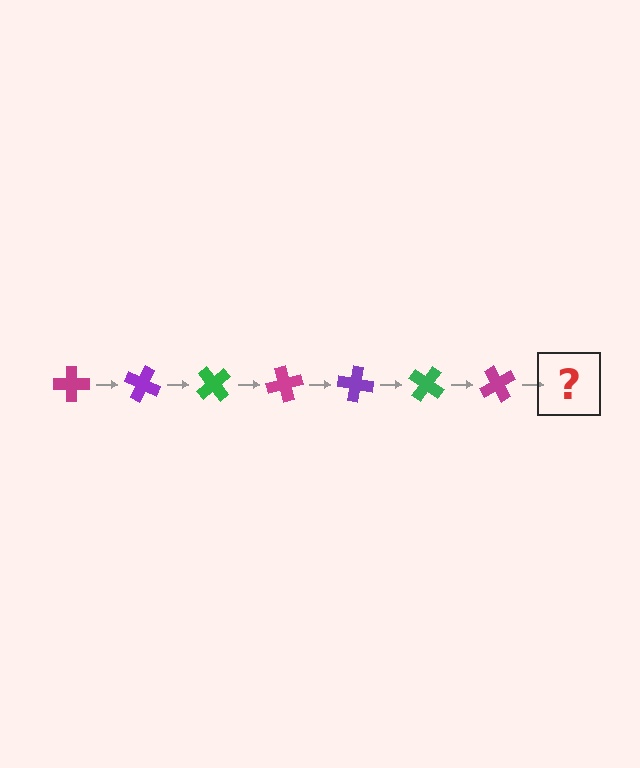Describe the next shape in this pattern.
It should be a purple cross, rotated 175 degrees from the start.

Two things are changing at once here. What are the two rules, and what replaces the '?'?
The two rules are that it rotates 25 degrees each step and the color cycles through magenta, purple, and green. The '?' should be a purple cross, rotated 175 degrees from the start.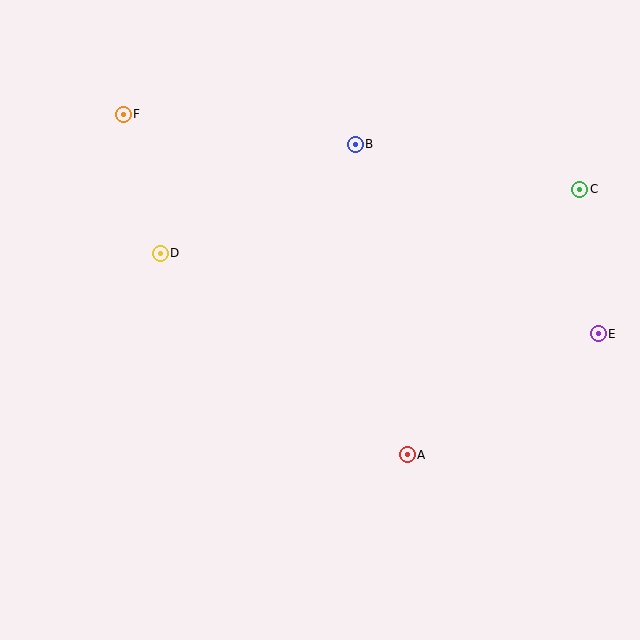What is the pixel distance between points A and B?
The distance between A and B is 315 pixels.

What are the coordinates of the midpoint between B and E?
The midpoint between B and E is at (477, 239).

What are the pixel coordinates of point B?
Point B is at (355, 144).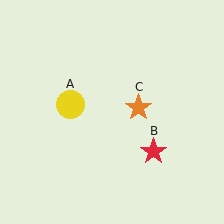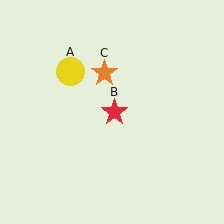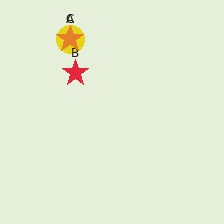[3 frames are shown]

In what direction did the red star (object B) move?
The red star (object B) moved up and to the left.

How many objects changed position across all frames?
3 objects changed position: yellow circle (object A), red star (object B), orange star (object C).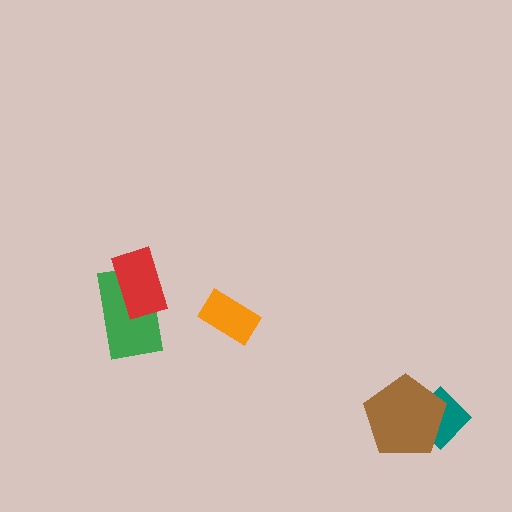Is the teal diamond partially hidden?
Yes, it is partially covered by another shape.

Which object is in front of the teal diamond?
The brown pentagon is in front of the teal diamond.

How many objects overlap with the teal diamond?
1 object overlaps with the teal diamond.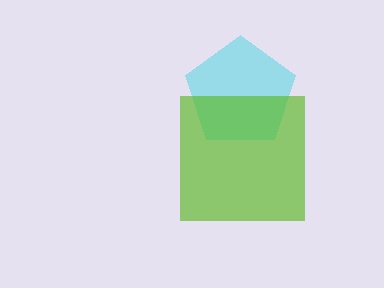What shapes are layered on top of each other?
The layered shapes are: a cyan pentagon, a lime square.